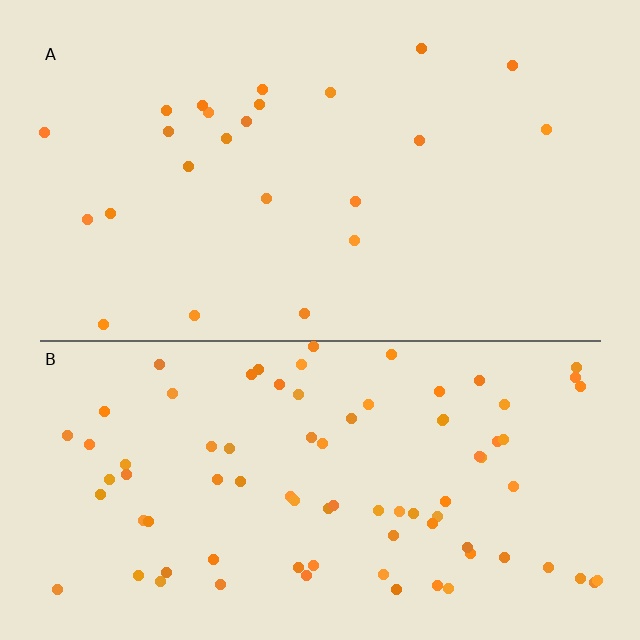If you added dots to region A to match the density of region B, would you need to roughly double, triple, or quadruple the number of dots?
Approximately quadruple.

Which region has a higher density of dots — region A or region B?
B (the bottom).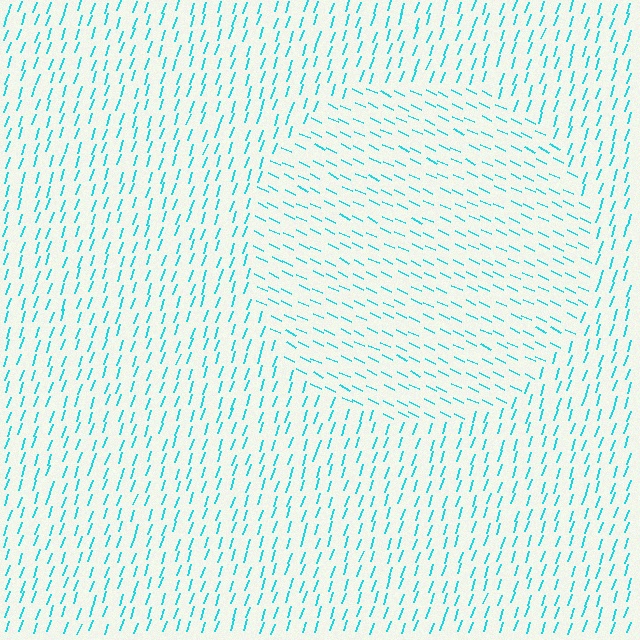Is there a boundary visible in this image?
Yes, there is a texture boundary formed by a change in line orientation.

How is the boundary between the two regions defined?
The boundary is defined purely by a change in line orientation (approximately 83 degrees difference). All lines are the same color and thickness.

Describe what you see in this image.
The image is filled with small cyan line segments. A circle region in the image has lines oriented differently from the surrounding lines, creating a visible texture boundary.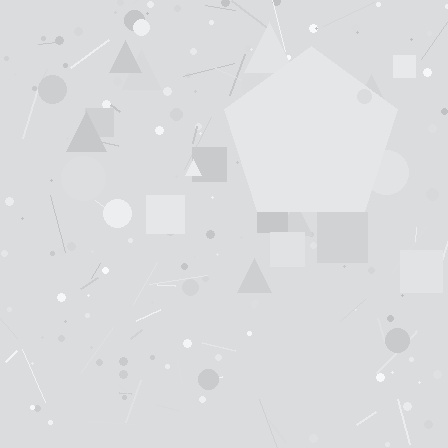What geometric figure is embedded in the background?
A pentagon is embedded in the background.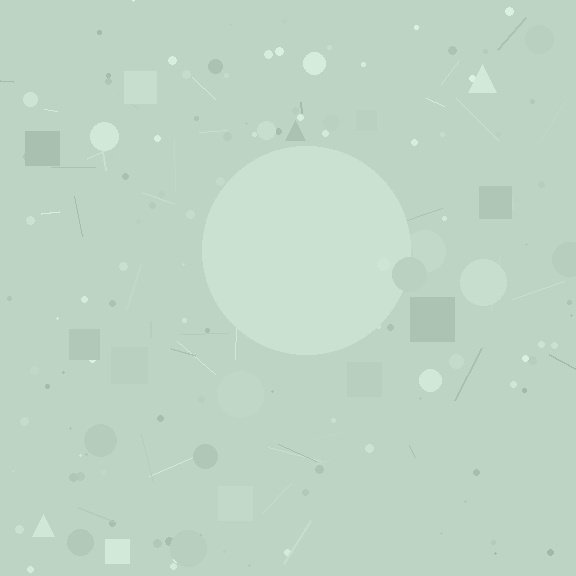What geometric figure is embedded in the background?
A circle is embedded in the background.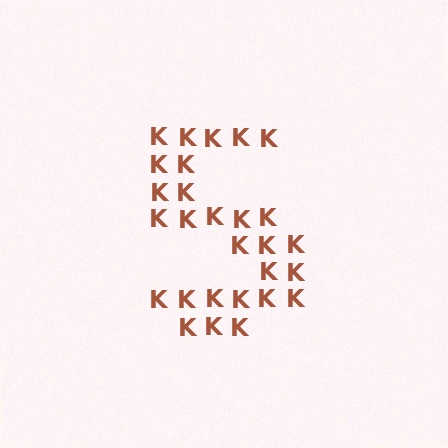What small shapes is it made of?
It is made of small letter K's.